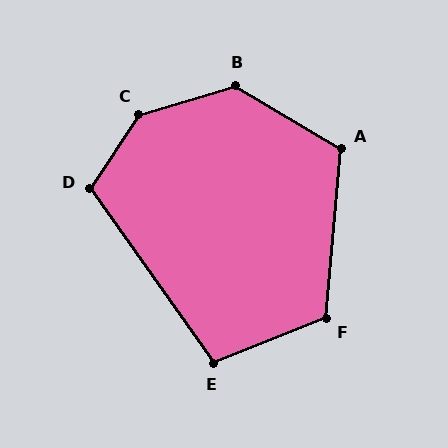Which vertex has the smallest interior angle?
E, at approximately 104 degrees.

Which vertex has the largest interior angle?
C, at approximately 140 degrees.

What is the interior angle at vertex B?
Approximately 132 degrees (obtuse).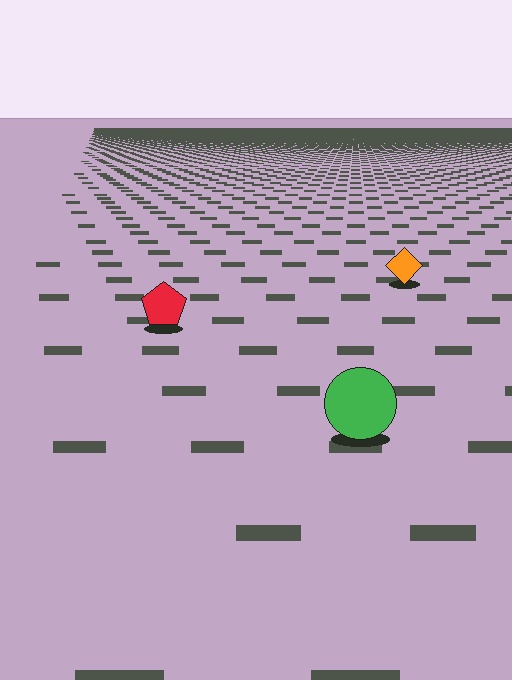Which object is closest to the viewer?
The green circle is closest. The texture marks near it are larger and more spread out.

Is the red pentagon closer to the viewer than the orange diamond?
Yes. The red pentagon is closer — you can tell from the texture gradient: the ground texture is coarser near it.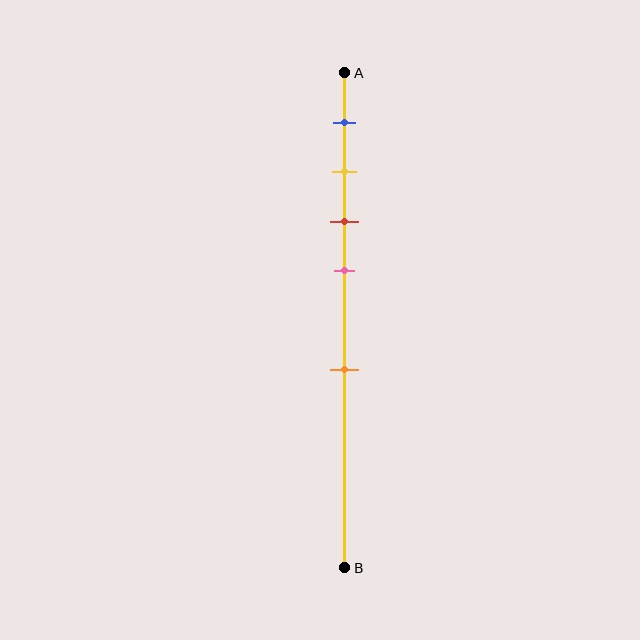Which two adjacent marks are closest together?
The yellow and red marks are the closest adjacent pair.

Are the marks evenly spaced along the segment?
No, the marks are not evenly spaced.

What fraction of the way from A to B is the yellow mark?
The yellow mark is approximately 20% (0.2) of the way from A to B.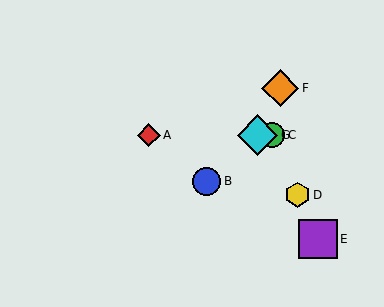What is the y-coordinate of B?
Object B is at y≈181.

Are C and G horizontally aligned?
Yes, both are at y≈135.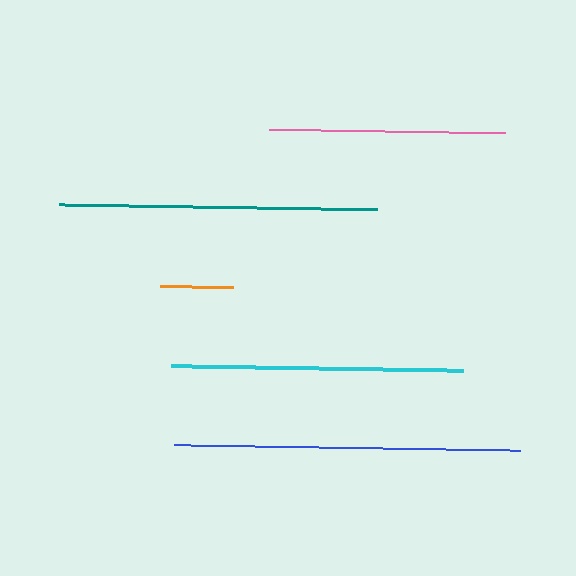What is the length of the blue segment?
The blue segment is approximately 346 pixels long.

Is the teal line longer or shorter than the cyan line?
The teal line is longer than the cyan line.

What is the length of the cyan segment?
The cyan segment is approximately 292 pixels long.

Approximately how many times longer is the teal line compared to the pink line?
The teal line is approximately 1.3 times the length of the pink line.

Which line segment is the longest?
The blue line is the longest at approximately 346 pixels.